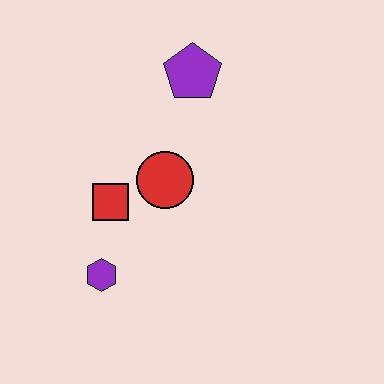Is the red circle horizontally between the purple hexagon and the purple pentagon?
Yes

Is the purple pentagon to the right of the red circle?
Yes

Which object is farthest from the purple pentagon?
The purple hexagon is farthest from the purple pentagon.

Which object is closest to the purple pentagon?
The red circle is closest to the purple pentagon.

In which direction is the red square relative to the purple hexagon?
The red square is above the purple hexagon.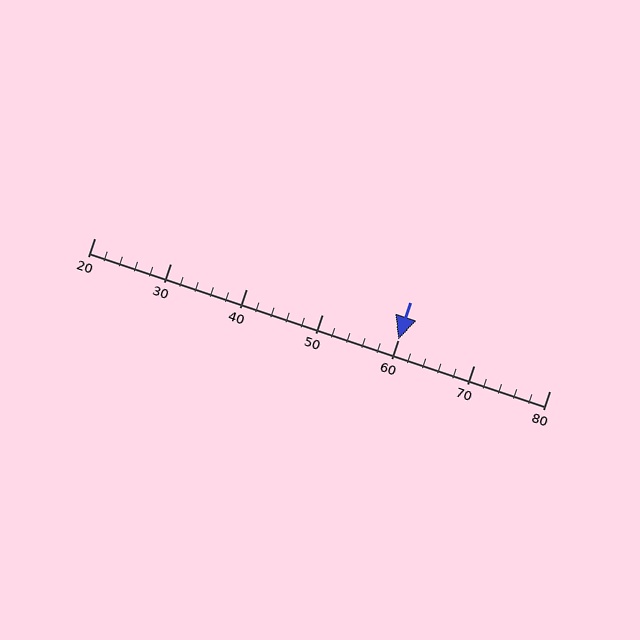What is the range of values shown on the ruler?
The ruler shows values from 20 to 80.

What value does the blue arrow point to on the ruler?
The blue arrow points to approximately 60.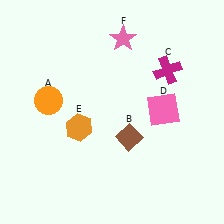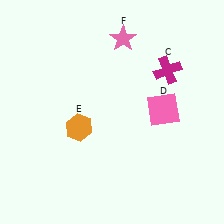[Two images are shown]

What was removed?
The brown diamond (B), the orange circle (A) were removed in Image 2.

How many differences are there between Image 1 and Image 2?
There are 2 differences between the two images.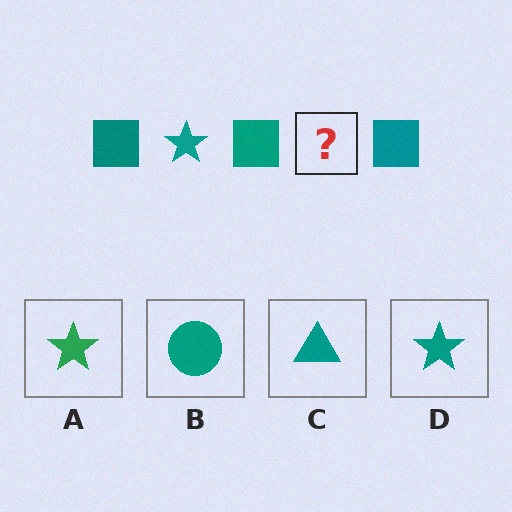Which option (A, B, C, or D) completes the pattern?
D.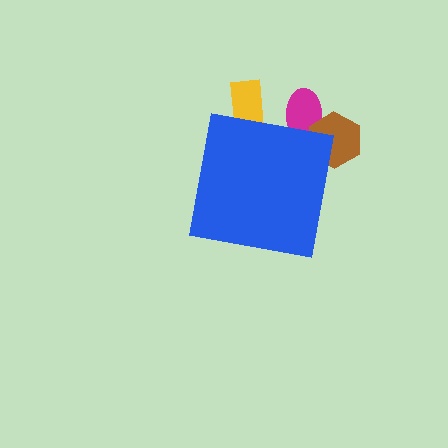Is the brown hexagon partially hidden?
Yes, the brown hexagon is partially hidden behind the blue square.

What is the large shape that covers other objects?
A blue square.